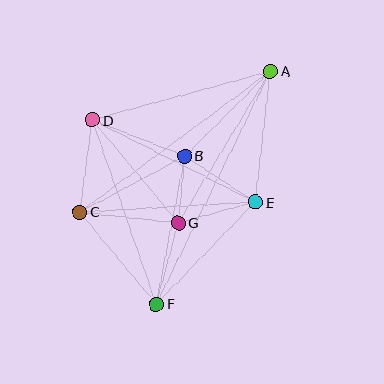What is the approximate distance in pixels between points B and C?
The distance between B and C is approximately 119 pixels.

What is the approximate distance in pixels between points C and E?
The distance between C and E is approximately 176 pixels.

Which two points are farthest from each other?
Points A and F are farthest from each other.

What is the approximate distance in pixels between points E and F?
The distance between E and F is approximately 142 pixels.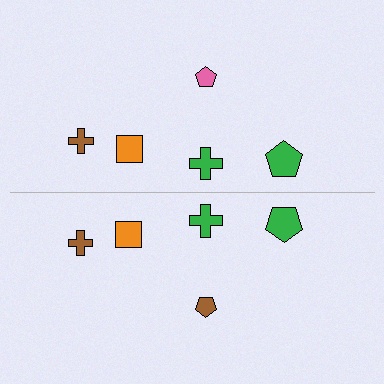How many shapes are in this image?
There are 10 shapes in this image.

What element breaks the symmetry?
The brown pentagon on the bottom side breaks the symmetry — its mirror counterpart is pink.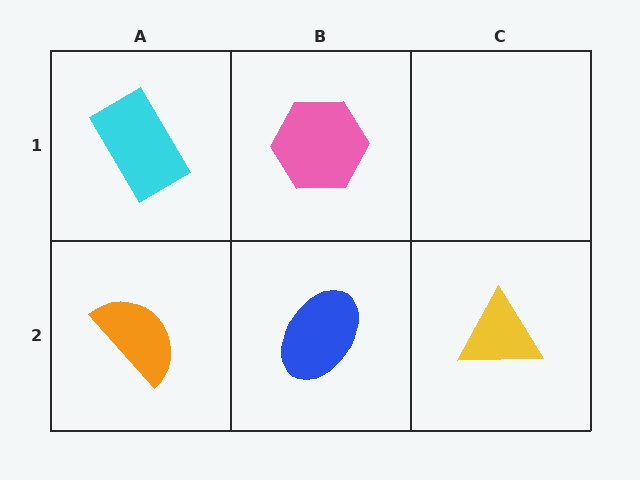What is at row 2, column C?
A yellow triangle.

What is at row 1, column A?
A cyan rectangle.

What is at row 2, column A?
An orange semicircle.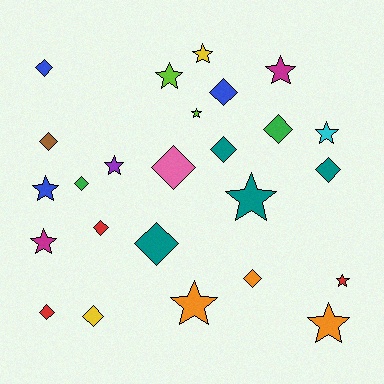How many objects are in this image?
There are 25 objects.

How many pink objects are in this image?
There is 1 pink object.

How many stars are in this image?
There are 12 stars.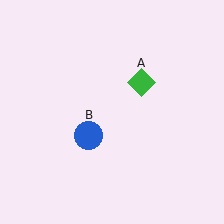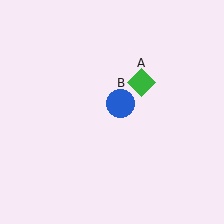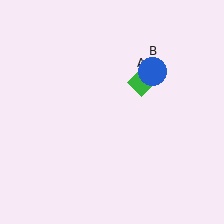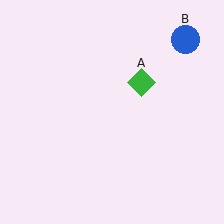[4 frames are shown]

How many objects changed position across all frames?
1 object changed position: blue circle (object B).